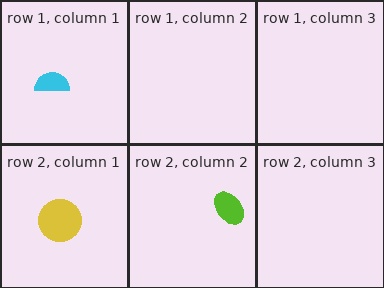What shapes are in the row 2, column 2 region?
The lime ellipse.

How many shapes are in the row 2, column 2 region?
1.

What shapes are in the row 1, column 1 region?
The cyan semicircle.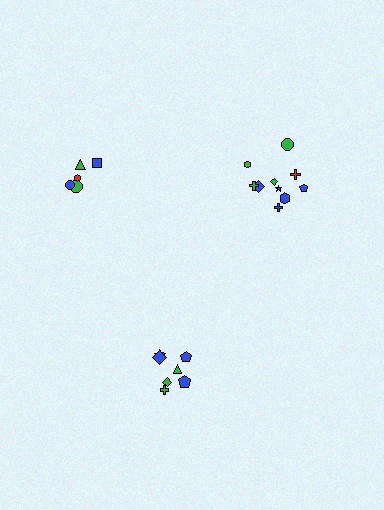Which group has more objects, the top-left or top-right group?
The top-right group.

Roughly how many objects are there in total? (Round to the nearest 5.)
Roughly 20 objects in total.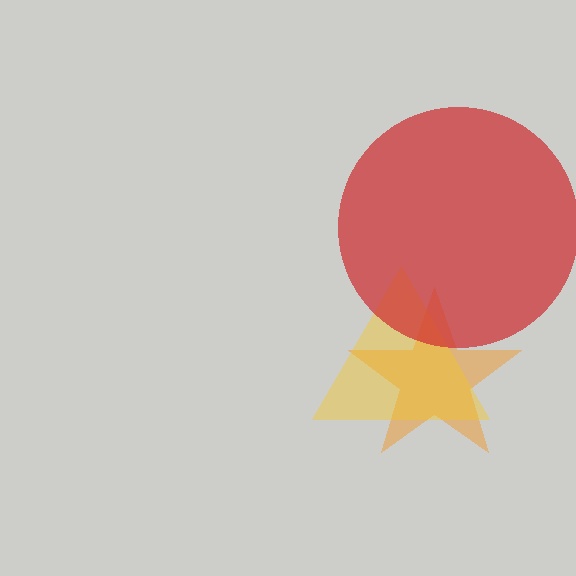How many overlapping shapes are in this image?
There are 3 overlapping shapes in the image.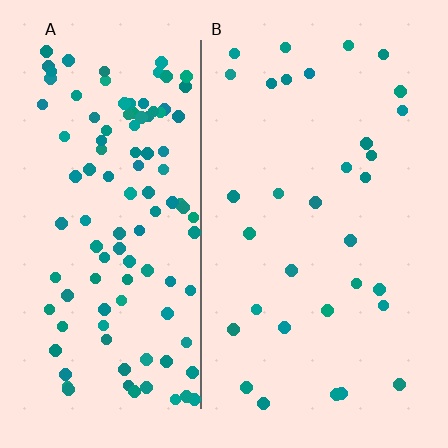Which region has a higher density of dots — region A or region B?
A (the left).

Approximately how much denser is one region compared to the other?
Approximately 3.4× — region A over region B.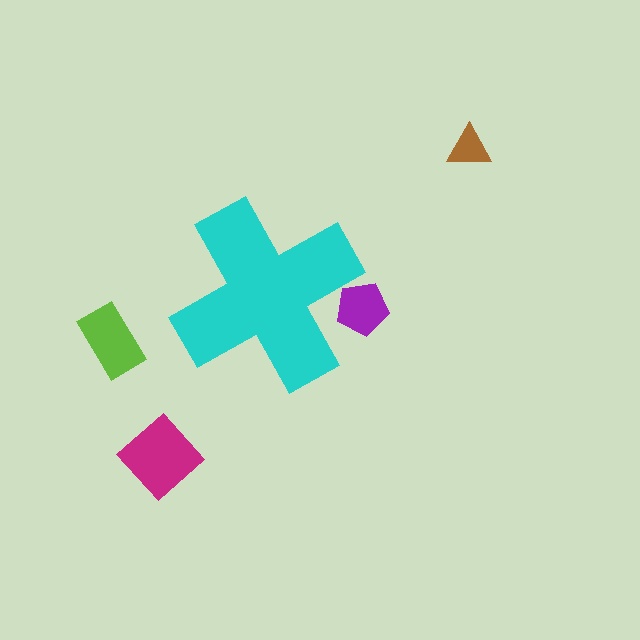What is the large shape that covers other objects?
A cyan cross.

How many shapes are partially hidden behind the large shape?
1 shape is partially hidden.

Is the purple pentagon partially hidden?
Yes, the purple pentagon is partially hidden behind the cyan cross.